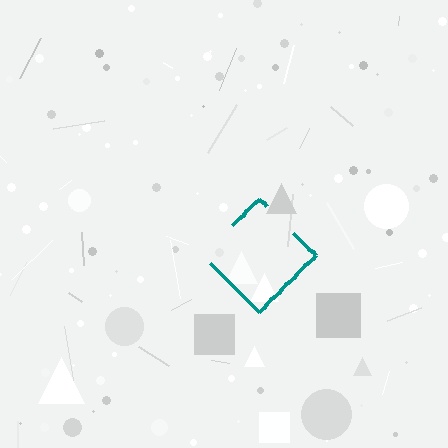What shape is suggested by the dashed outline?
The dashed outline suggests a diamond.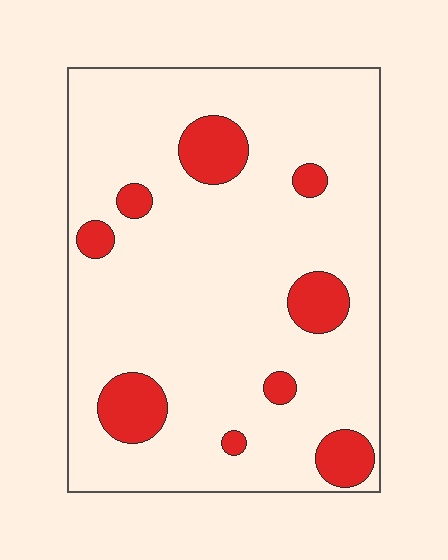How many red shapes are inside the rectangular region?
9.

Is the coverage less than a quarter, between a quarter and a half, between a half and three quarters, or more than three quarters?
Less than a quarter.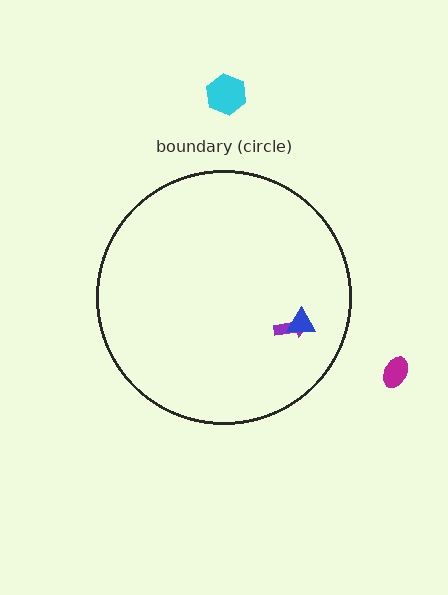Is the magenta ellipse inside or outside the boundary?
Outside.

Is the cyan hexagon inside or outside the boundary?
Outside.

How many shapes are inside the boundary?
2 inside, 2 outside.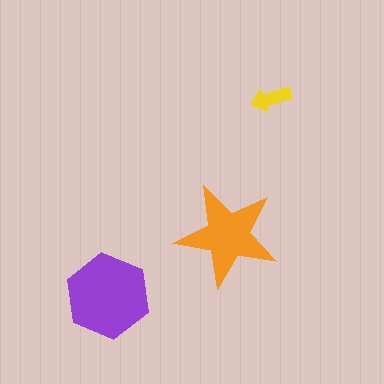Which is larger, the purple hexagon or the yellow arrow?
The purple hexagon.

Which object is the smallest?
The yellow arrow.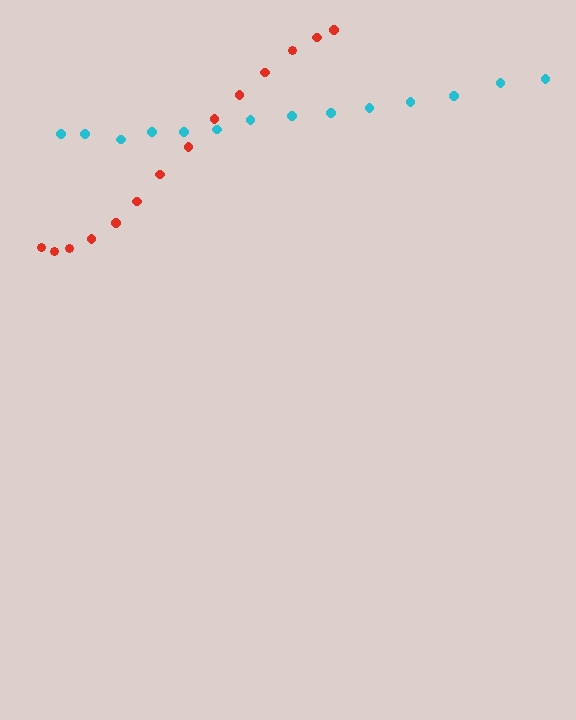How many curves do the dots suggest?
There are 2 distinct paths.